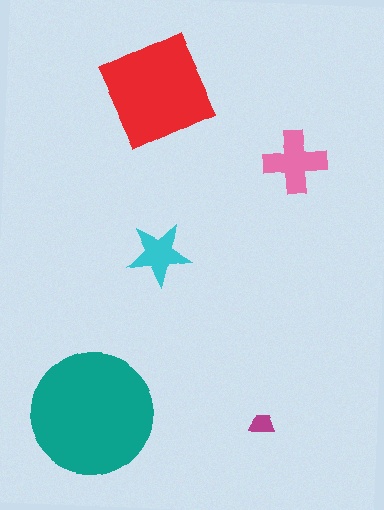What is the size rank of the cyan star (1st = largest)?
4th.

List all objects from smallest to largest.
The magenta trapezoid, the cyan star, the pink cross, the red square, the teal circle.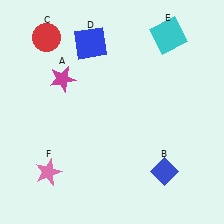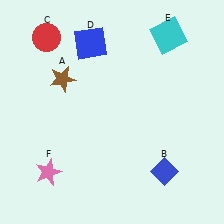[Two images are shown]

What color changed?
The star (A) changed from magenta in Image 1 to brown in Image 2.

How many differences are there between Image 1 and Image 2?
There is 1 difference between the two images.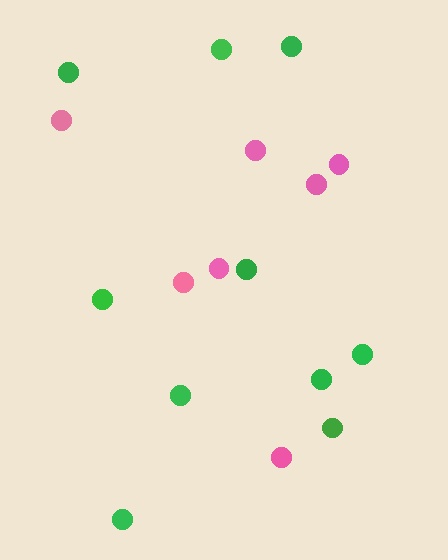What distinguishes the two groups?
There are 2 groups: one group of pink circles (7) and one group of green circles (10).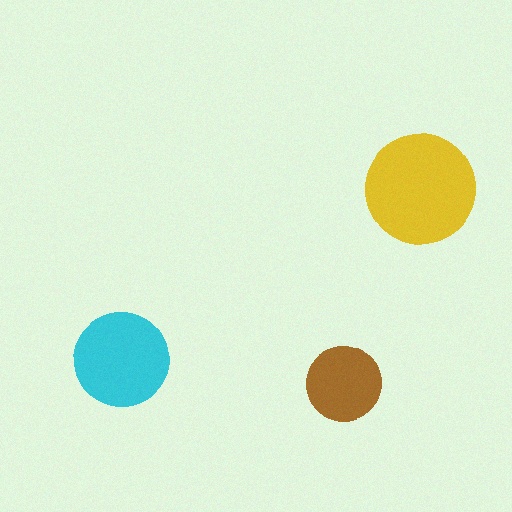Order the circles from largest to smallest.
the yellow one, the cyan one, the brown one.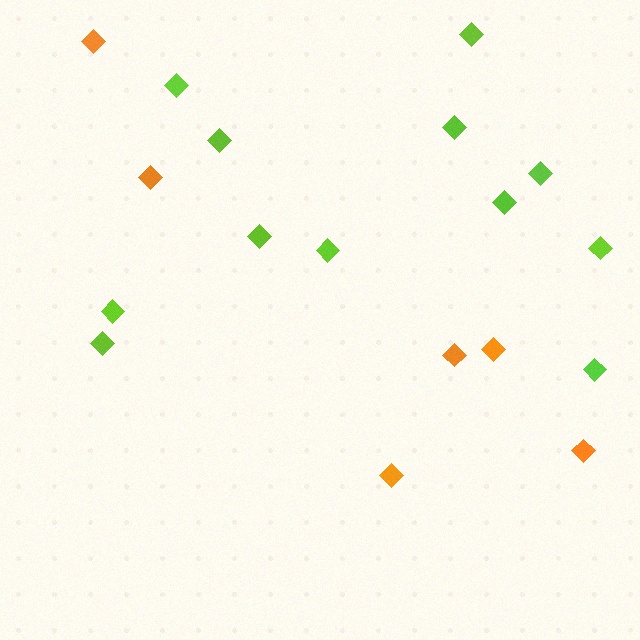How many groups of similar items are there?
There are 2 groups: one group of lime diamonds (12) and one group of orange diamonds (6).